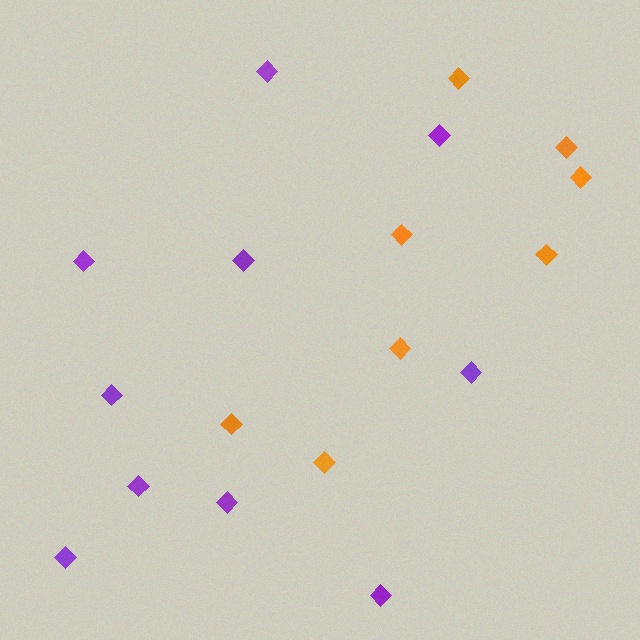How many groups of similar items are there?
There are 2 groups: one group of purple diamonds (10) and one group of orange diamonds (8).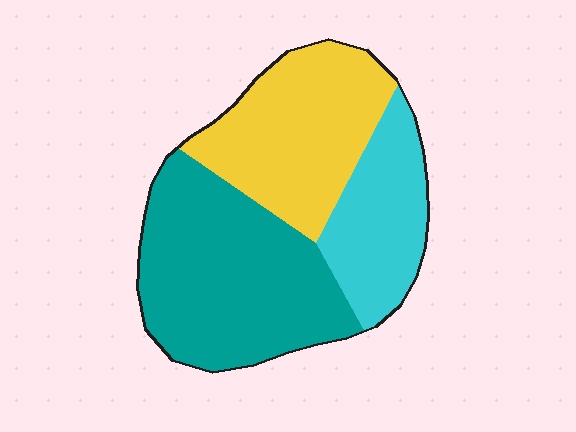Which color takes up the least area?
Cyan, at roughly 20%.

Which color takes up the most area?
Teal, at roughly 45%.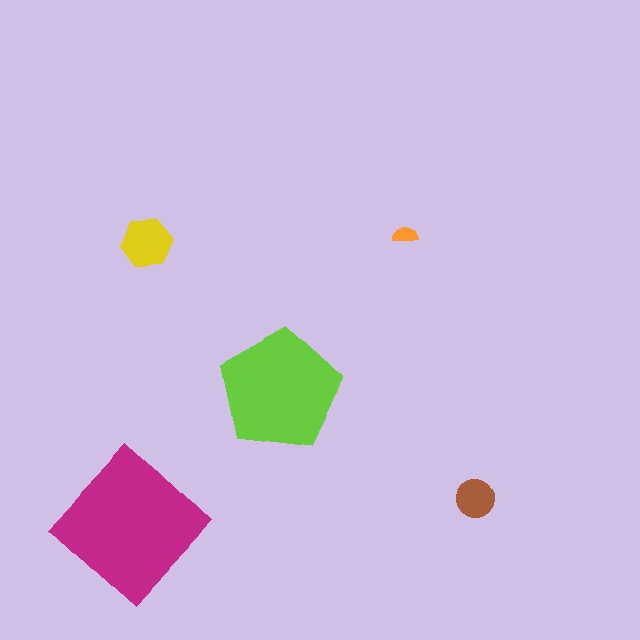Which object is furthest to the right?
The brown circle is rightmost.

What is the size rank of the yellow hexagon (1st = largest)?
3rd.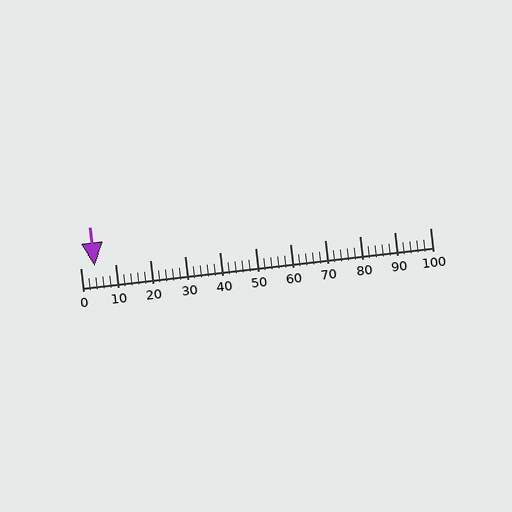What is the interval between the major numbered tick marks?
The major tick marks are spaced 10 units apart.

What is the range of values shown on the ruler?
The ruler shows values from 0 to 100.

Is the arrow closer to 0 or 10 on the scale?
The arrow is closer to 0.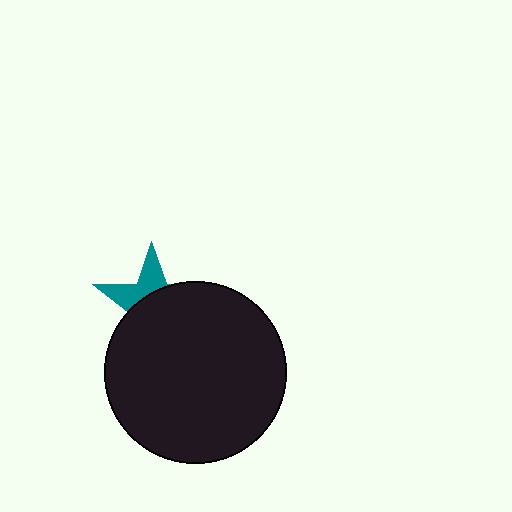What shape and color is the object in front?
The object in front is a black circle.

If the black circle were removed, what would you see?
You would see the complete teal star.